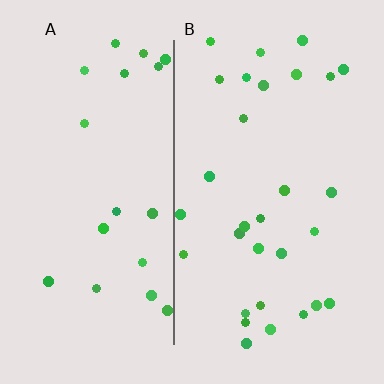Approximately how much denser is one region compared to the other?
Approximately 1.5× — region B over region A.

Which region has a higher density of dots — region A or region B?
B (the right).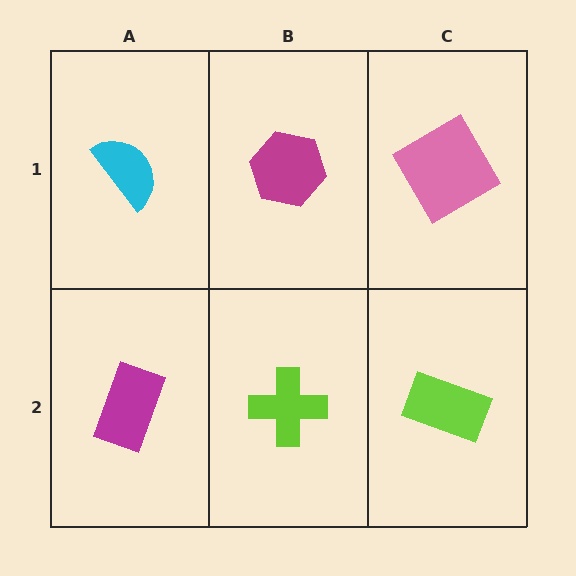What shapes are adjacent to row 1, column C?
A lime rectangle (row 2, column C), a magenta hexagon (row 1, column B).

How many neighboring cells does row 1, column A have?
2.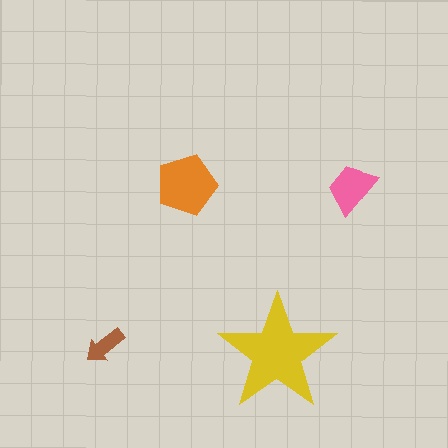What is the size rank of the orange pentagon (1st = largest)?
2nd.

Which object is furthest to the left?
The brown arrow is leftmost.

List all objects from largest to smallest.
The yellow star, the orange pentagon, the pink trapezoid, the brown arrow.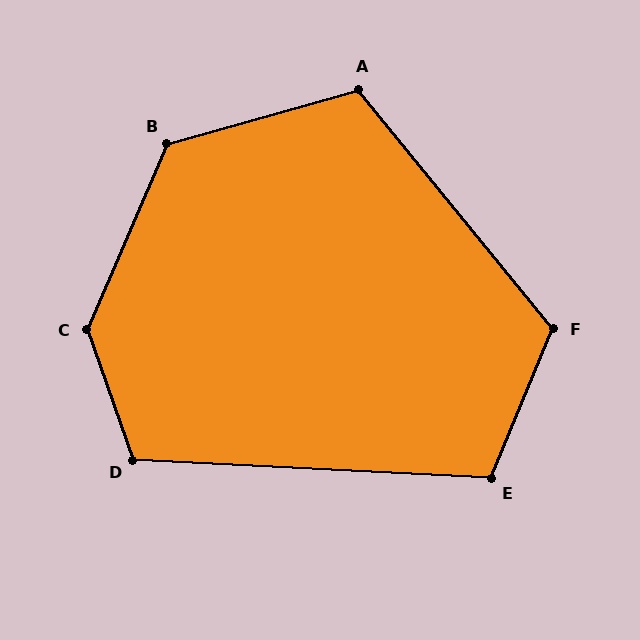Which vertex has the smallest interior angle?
E, at approximately 109 degrees.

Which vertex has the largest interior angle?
C, at approximately 137 degrees.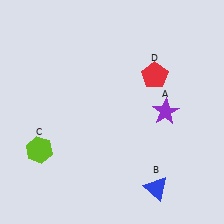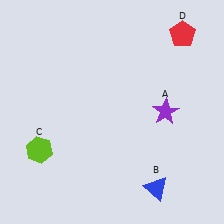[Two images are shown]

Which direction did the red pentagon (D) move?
The red pentagon (D) moved up.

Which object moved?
The red pentagon (D) moved up.